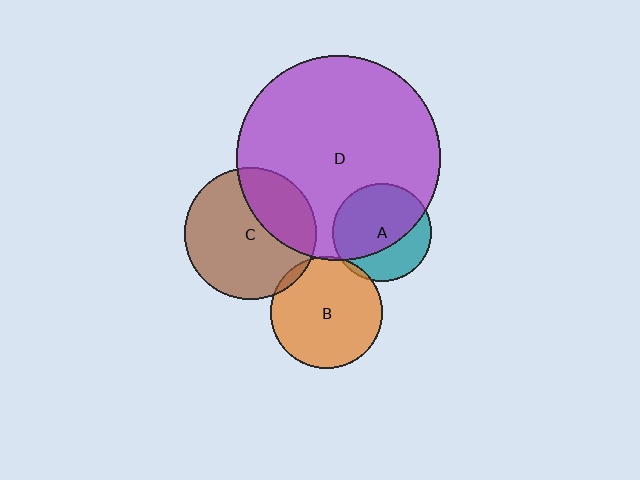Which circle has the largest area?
Circle D (purple).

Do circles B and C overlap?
Yes.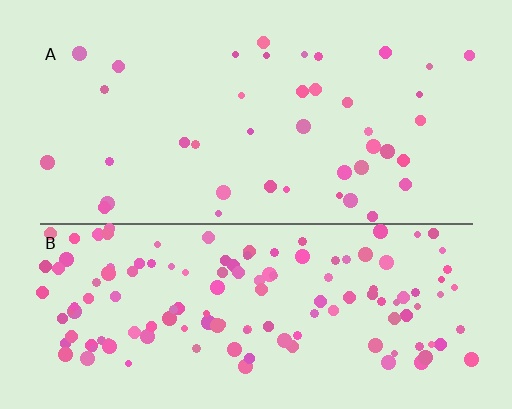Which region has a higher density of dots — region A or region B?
B (the bottom).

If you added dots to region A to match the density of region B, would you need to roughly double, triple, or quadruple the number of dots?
Approximately quadruple.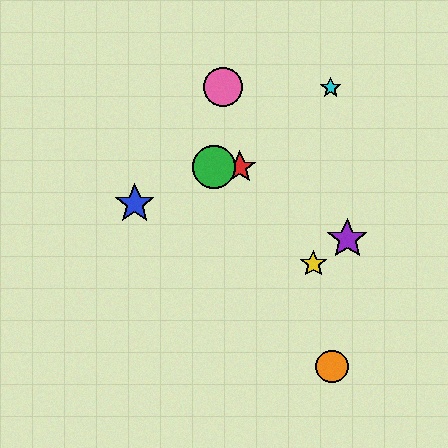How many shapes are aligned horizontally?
2 shapes (the red star, the green circle) are aligned horizontally.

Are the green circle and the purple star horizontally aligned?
No, the green circle is at y≈167 and the purple star is at y≈239.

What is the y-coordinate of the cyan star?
The cyan star is at y≈88.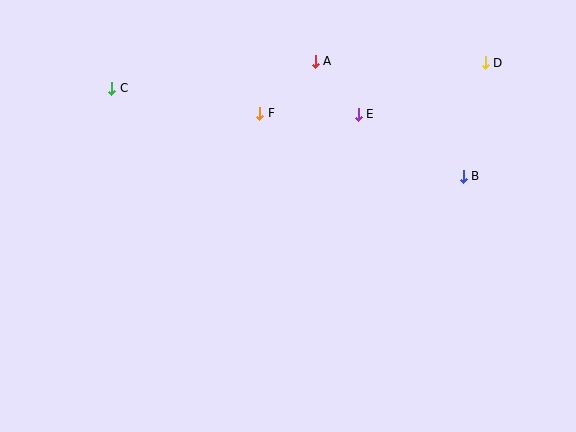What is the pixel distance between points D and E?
The distance between D and E is 137 pixels.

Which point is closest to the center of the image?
Point F at (260, 113) is closest to the center.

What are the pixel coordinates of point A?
Point A is at (315, 61).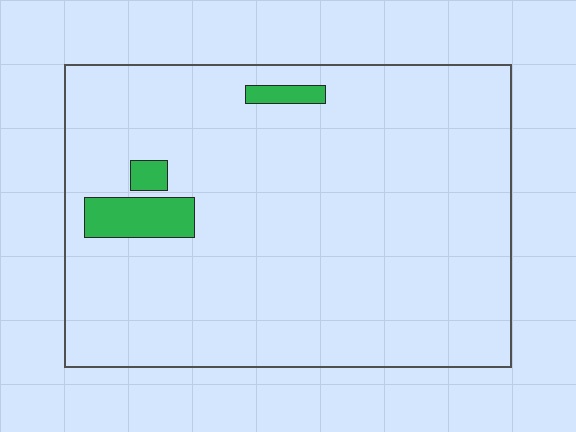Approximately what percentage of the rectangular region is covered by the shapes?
Approximately 5%.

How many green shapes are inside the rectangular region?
3.